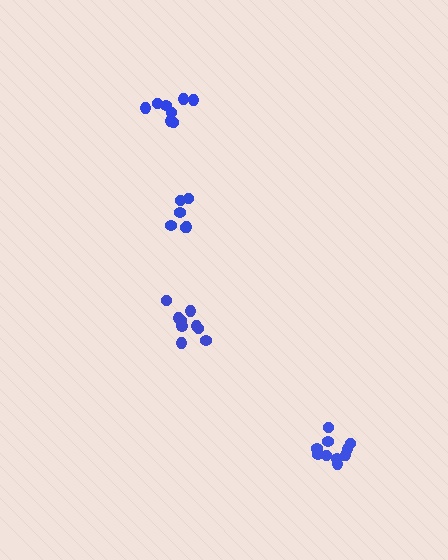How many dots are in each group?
Group 1: 8 dots, Group 2: 10 dots, Group 3: 6 dots, Group 4: 9 dots (33 total).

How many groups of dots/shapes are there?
There are 4 groups.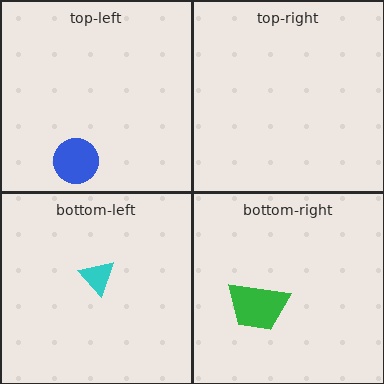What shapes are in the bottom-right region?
The green trapezoid.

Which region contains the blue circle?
The top-left region.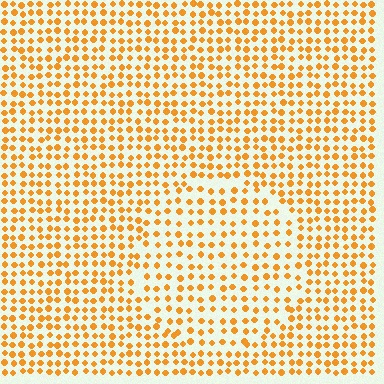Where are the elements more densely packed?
The elements are more densely packed outside the circle boundary.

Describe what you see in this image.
The image contains small orange elements arranged at two different densities. A circle-shaped region is visible where the elements are less densely packed than the surrounding area.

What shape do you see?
I see a circle.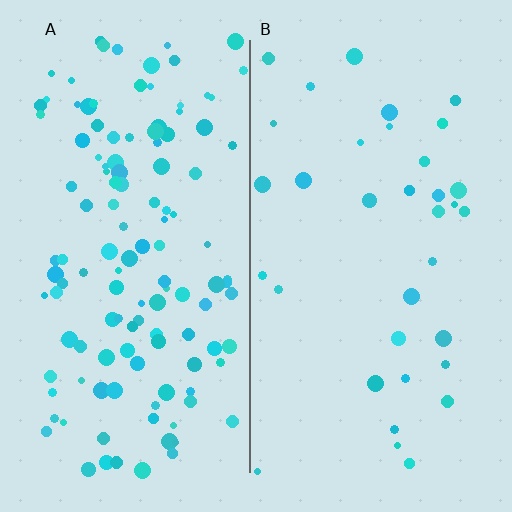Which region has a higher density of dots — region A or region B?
A (the left).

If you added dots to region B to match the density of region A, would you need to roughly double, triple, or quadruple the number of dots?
Approximately quadruple.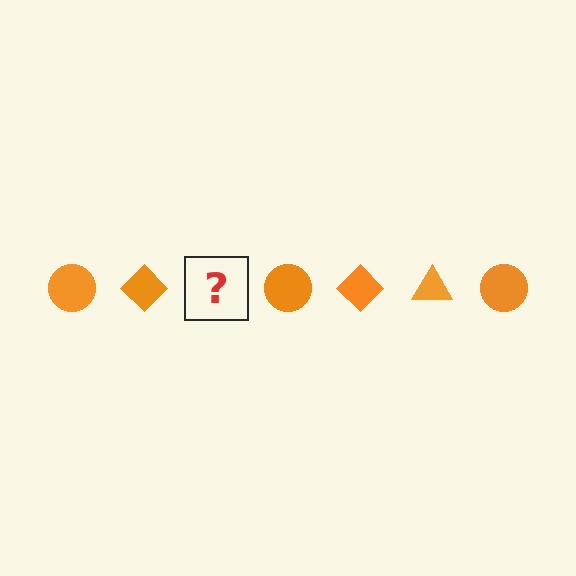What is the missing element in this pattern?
The missing element is an orange triangle.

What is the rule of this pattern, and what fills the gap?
The rule is that the pattern cycles through circle, diamond, triangle shapes in orange. The gap should be filled with an orange triangle.